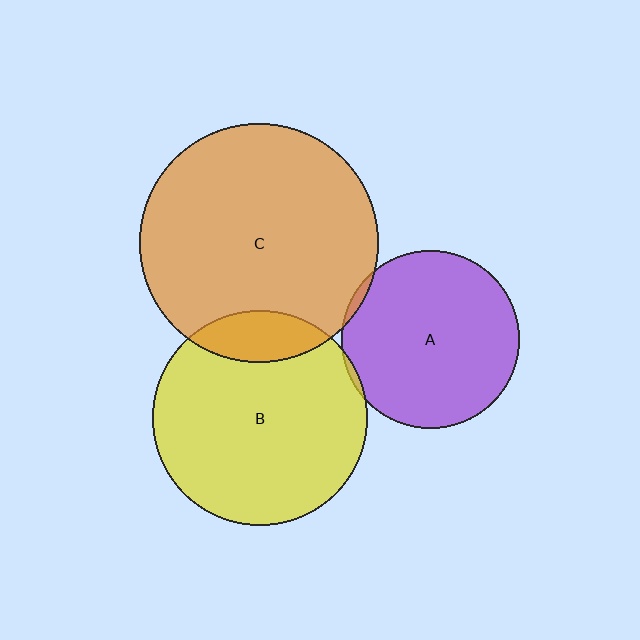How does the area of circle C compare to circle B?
Approximately 1.2 times.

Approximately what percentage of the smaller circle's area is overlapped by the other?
Approximately 5%.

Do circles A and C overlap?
Yes.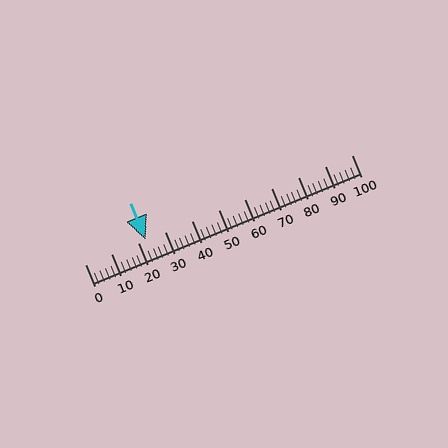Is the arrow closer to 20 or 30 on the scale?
The arrow is closer to 20.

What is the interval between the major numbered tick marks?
The major tick marks are spaced 10 units apart.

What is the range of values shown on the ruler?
The ruler shows values from 0 to 100.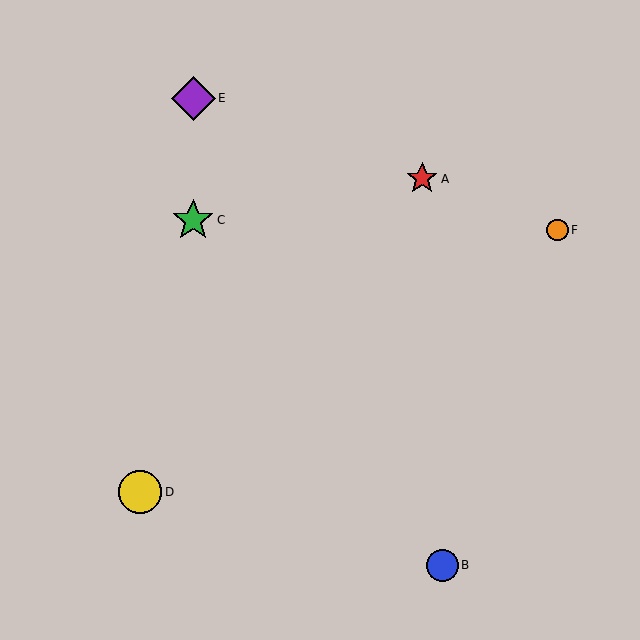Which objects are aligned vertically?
Objects C, E are aligned vertically.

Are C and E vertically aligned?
Yes, both are at x≈193.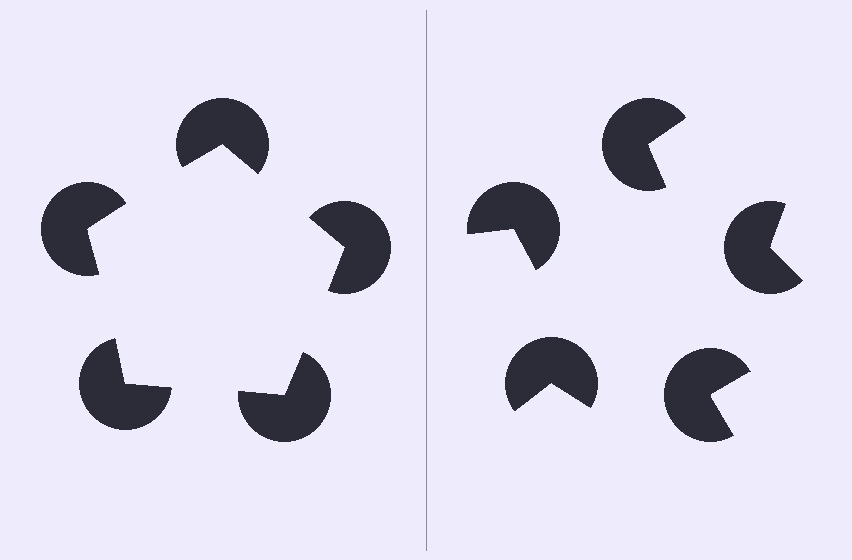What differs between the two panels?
The pac-man discs are positioned identically on both sides; only the wedge orientations differ. On the left they align to a pentagon; on the right they are misaligned.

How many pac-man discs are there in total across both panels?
10 — 5 on each side.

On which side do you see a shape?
An illusory pentagon appears on the left side. On the right side the wedge cuts are rotated, so no coherent shape forms.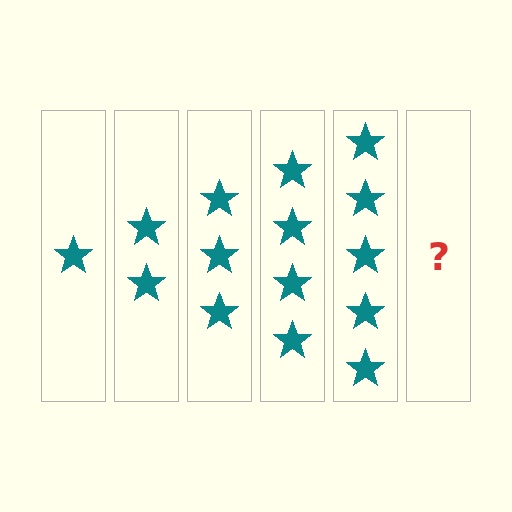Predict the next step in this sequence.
The next step is 6 stars.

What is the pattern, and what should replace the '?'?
The pattern is that each step adds one more star. The '?' should be 6 stars.